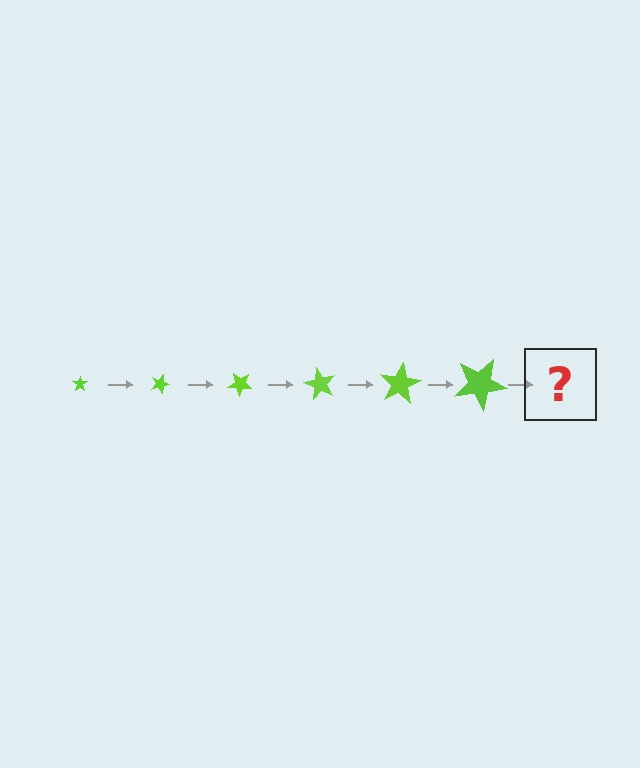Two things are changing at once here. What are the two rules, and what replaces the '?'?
The two rules are that the star grows larger each step and it rotates 20 degrees each step. The '?' should be a star, larger than the previous one and rotated 120 degrees from the start.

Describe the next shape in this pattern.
It should be a star, larger than the previous one and rotated 120 degrees from the start.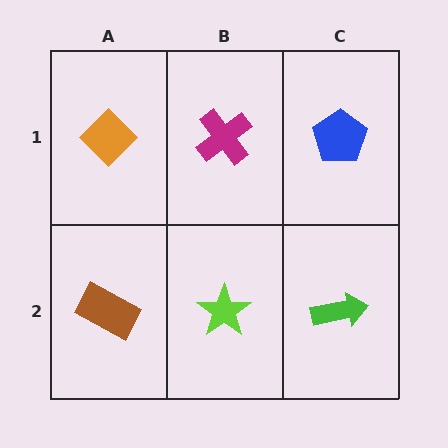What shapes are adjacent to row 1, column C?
A green arrow (row 2, column C), a magenta cross (row 1, column B).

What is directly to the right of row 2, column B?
A green arrow.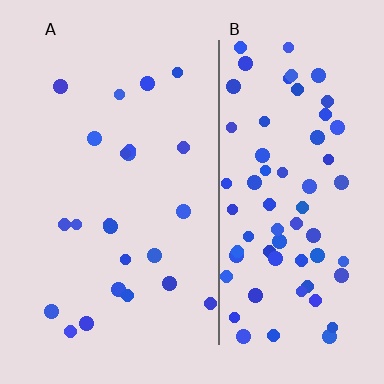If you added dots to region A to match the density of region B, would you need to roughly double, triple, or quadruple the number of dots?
Approximately triple.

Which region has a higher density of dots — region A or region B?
B (the right).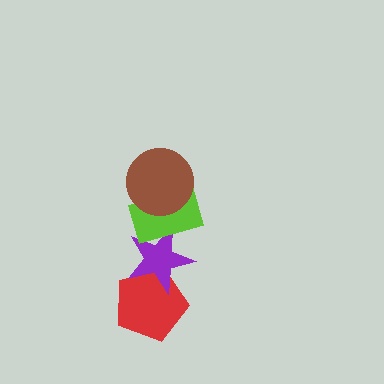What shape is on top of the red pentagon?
The purple star is on top of the red pentagon.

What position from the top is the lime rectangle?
The lime rectangle is 2nd from the top.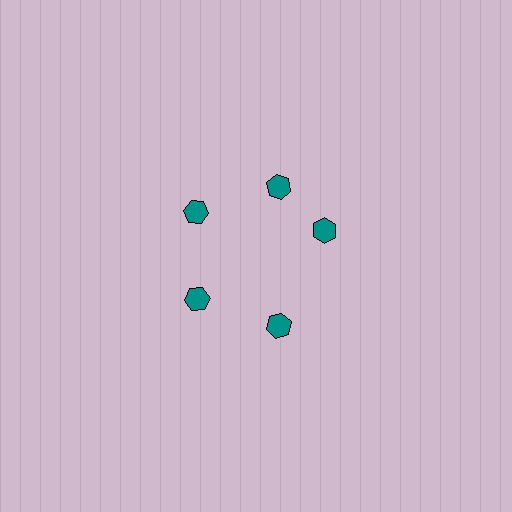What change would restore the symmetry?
The symmetry would be restored by rotating it back into even spacing with its neighbors so that all 5 hexagons sit at equal angles and equal distance from the center.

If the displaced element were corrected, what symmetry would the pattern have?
It would have 5-fold rotational symmetry — the pattern would map onto itself every 72 degrees.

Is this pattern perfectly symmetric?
No. The 5 teal hexagons are arranged in a ring, but one element near the 3 o'clock position is rotated out of alignment along the ring, breaking the 5-fold rotational symmetry.